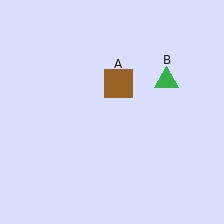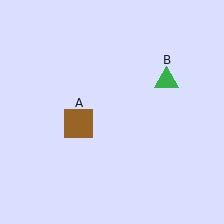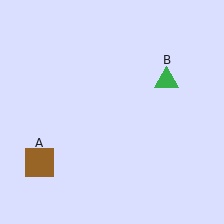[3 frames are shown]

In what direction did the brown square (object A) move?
The brown square (object A) moved down and to the left.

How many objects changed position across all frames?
1 object changed position: brown square (object A).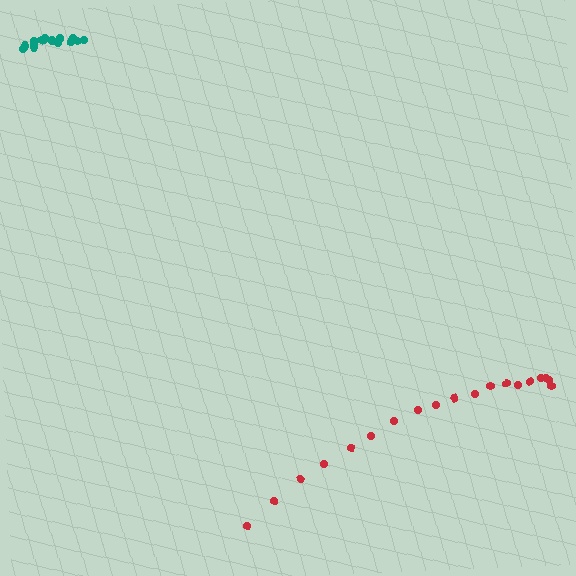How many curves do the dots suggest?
There are 2 distinct paths.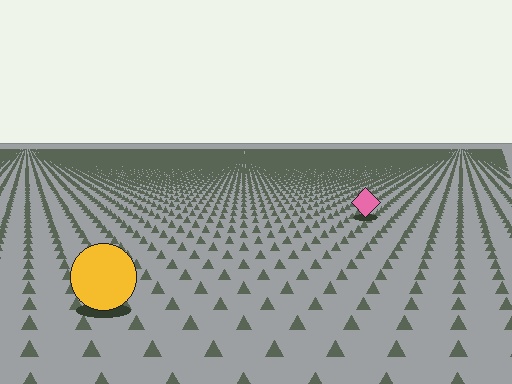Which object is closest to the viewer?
The yellow circle is closest. The texture marks near it are larger and more spread out.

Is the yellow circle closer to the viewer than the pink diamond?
Yes. The yellow circle is closer — you can tell from the texture gradient: the ground texture is coarser near it.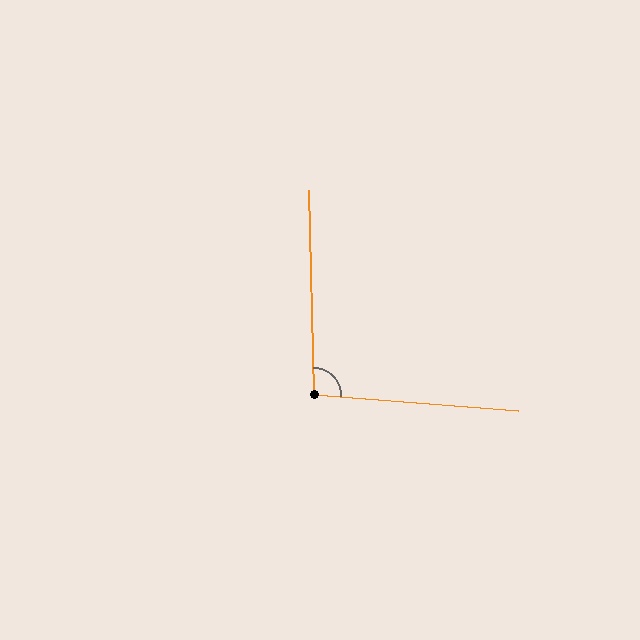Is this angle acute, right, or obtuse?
It is obtuse.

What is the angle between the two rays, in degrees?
Approximately 96 degrees.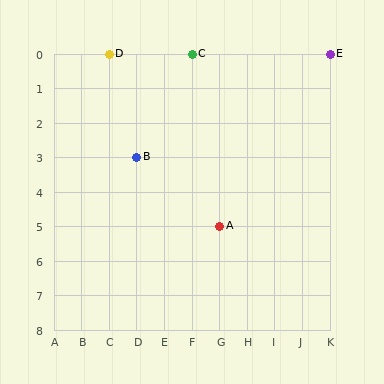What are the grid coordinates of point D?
Point D is at grid coordinates (C, 0).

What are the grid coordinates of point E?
Point E is at grid coordinates (K, 0).